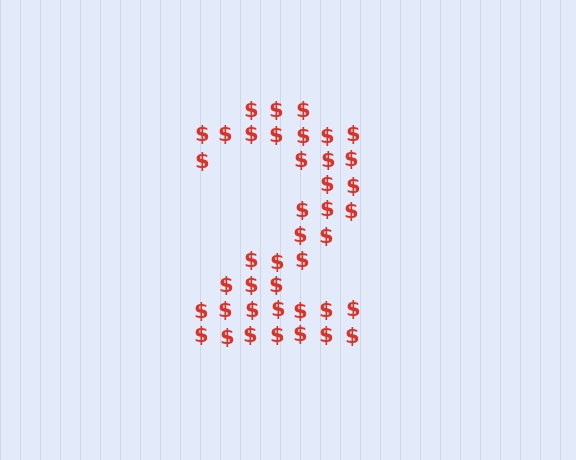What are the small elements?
The small elements are dollar signs.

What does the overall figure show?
The overall figure shows the digit 2.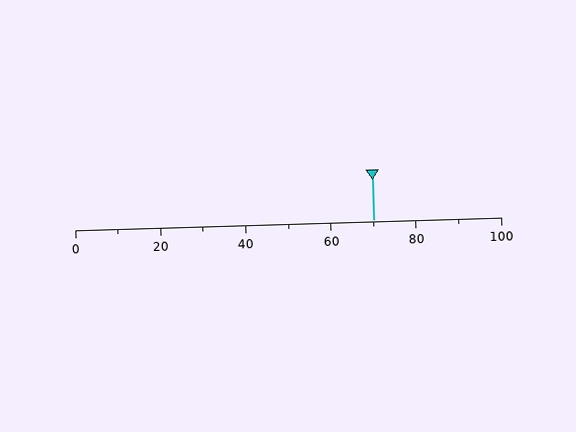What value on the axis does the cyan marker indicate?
The marker indicates approximately 70.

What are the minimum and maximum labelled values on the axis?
The axis runs from 0 to 100.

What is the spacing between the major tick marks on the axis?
The major ticks are spaced 20 apart.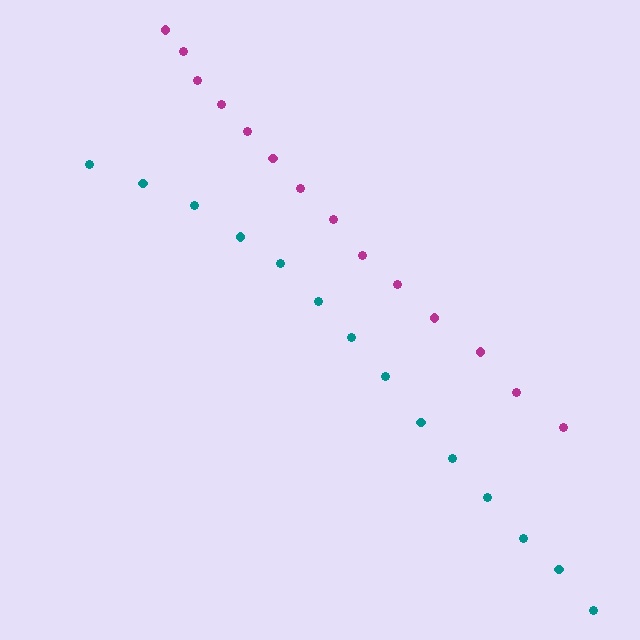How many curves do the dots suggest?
There are 2 distinct paths.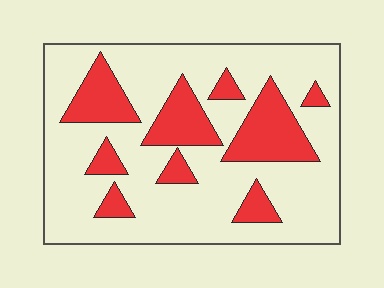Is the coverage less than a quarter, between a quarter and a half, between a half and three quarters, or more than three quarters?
Between a quarter and a half.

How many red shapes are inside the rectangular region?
9.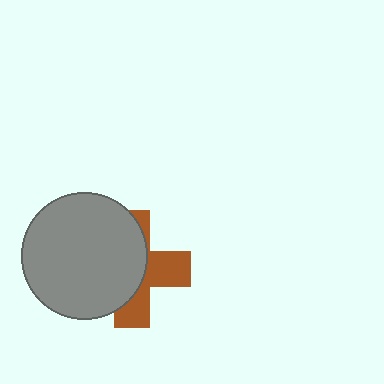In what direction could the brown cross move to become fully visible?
The brown cross could move right. That would shift it out from behind the gray circle entirely.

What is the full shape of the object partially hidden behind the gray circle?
The partially hidden object is a brown cross.